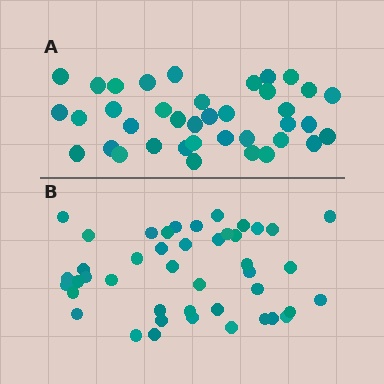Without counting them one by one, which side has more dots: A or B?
Region B (the bottom region) has more dots.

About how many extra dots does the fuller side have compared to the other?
Region B has about 6 more dots than region A.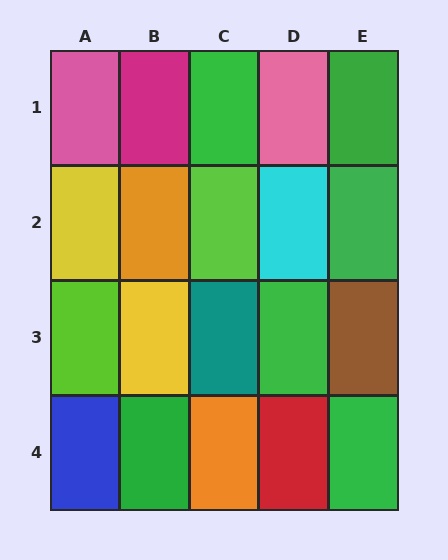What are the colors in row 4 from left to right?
Blue, green, orange, red, green.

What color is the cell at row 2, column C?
Lime.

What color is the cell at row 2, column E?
Green.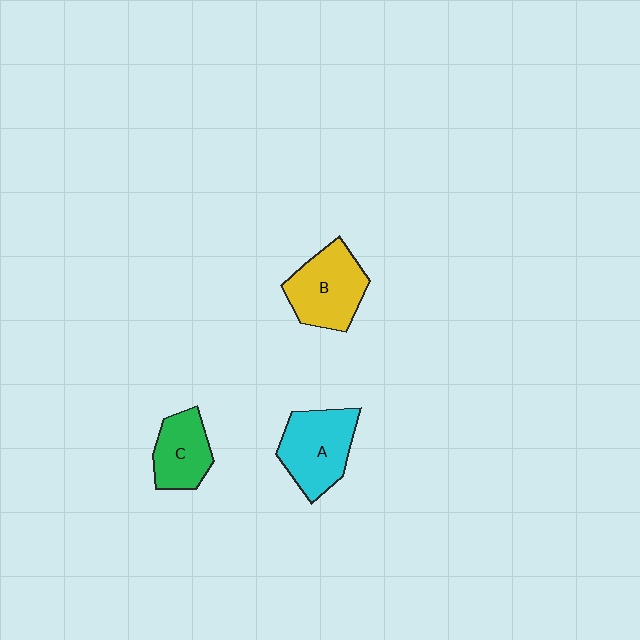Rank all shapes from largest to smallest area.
From largest to smallest: A (cyan), B (yellow), C (green).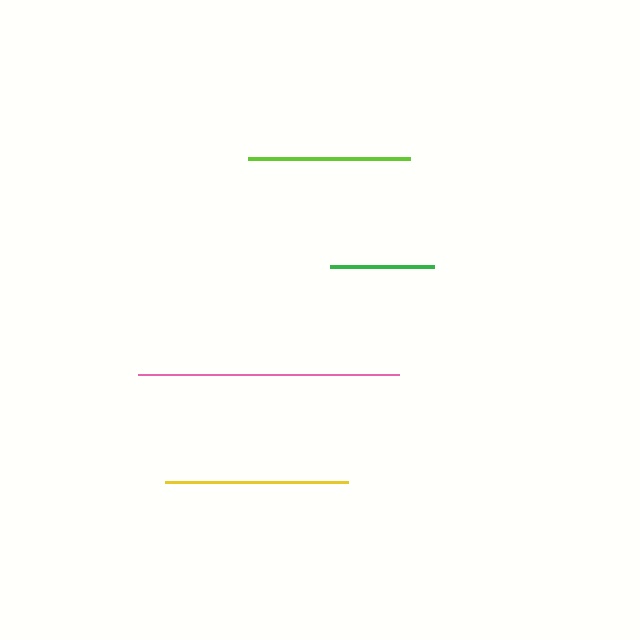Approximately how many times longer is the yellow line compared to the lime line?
The yellow line is approximately 1.1 times the length of the lime line.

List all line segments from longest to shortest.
From longest to shortest: pink, yellow, lime, green.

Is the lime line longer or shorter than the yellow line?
The yellow line is longer than the lime line.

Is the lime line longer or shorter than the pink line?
The pink line is longer than the lime line.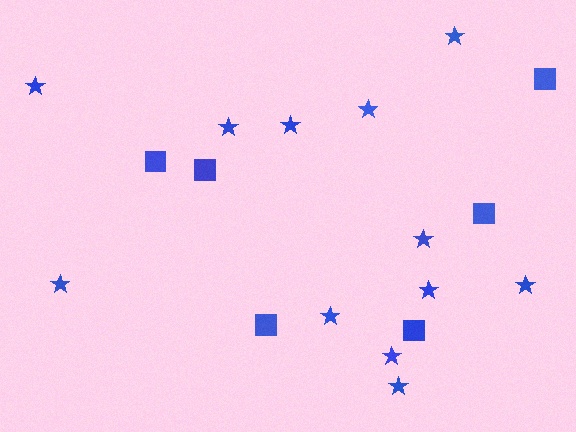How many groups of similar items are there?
There are 2 groups: one group of stars (12) and one group of squares (6).